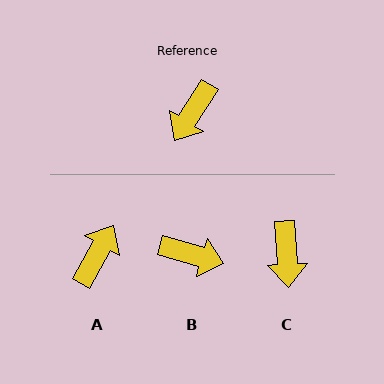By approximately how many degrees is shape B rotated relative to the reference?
Approximately 107 degrees counter-clockwise.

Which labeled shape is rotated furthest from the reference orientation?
A, about 177 degrees away.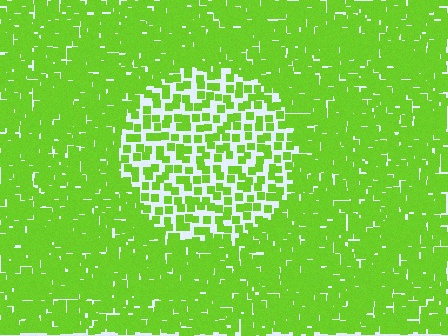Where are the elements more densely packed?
The elements are more densely packed outside the circle boundary.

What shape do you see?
I see a circle.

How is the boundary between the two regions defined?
The boundary is defined by a change in element density (approximately 2.3x ratio). All elements are the same color, size, and shape.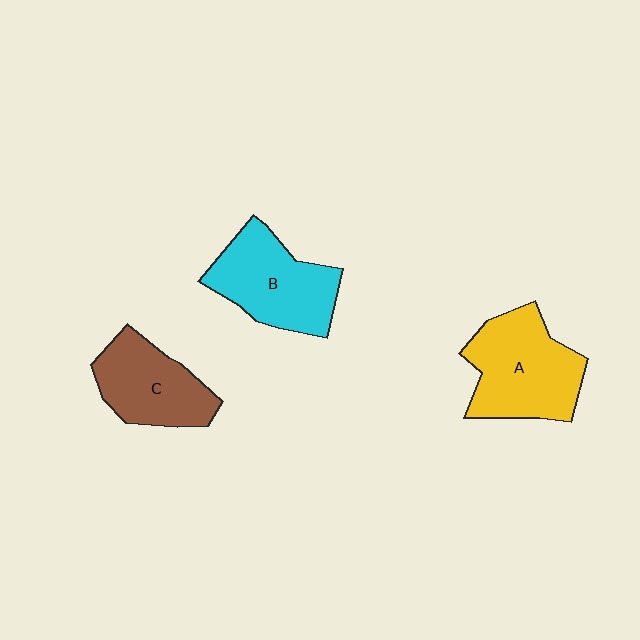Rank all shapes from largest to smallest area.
From largest to smallest: A (yellow), B (cyan), C (brown).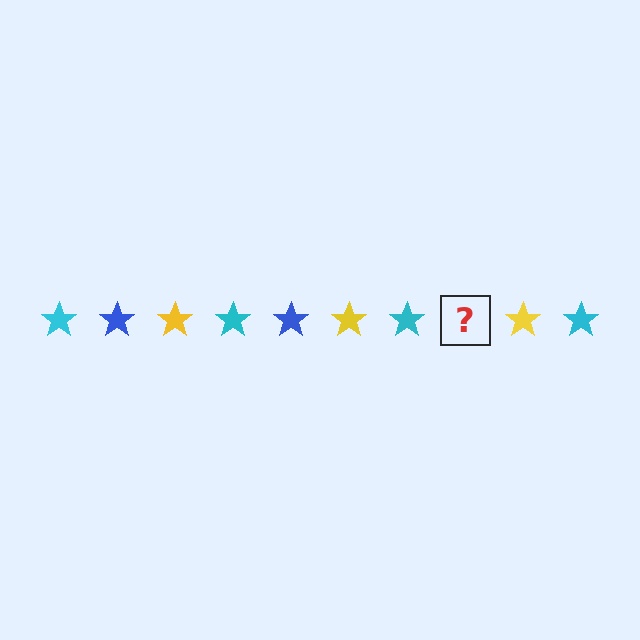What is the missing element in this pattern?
The missing element is a blue star.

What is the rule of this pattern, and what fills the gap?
The rule is that the pattern cycles through cyan, blue, yellow stars. The gap should be filled with a blue star.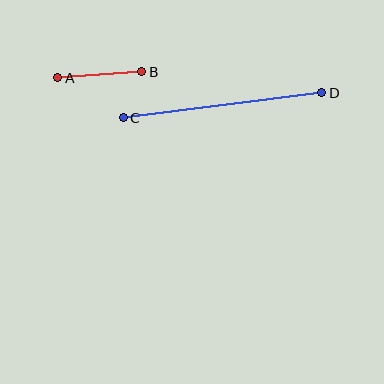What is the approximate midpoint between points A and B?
The midpoint is at approximately (100, 75) pixels.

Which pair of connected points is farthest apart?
Points C and D are farthest apart.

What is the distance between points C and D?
The distance is approximately 200 pixels.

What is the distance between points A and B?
The distance is approximately 84 pixels.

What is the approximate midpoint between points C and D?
The midpoint is at approximately (223, 105) pixels.